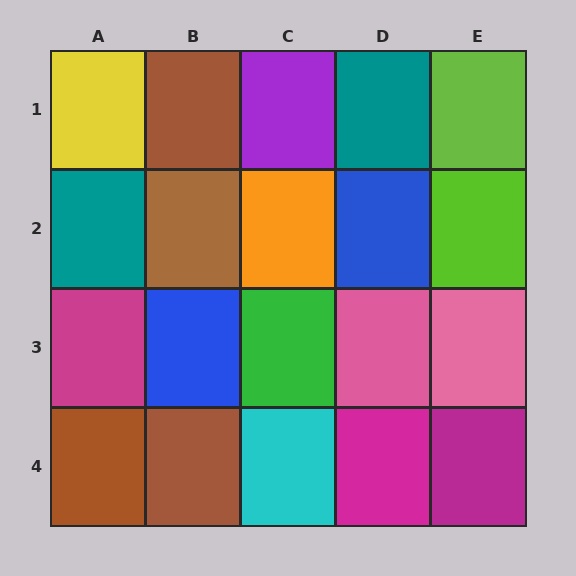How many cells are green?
1 cell is green.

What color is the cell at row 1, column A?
Yellow.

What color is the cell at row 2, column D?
Blue.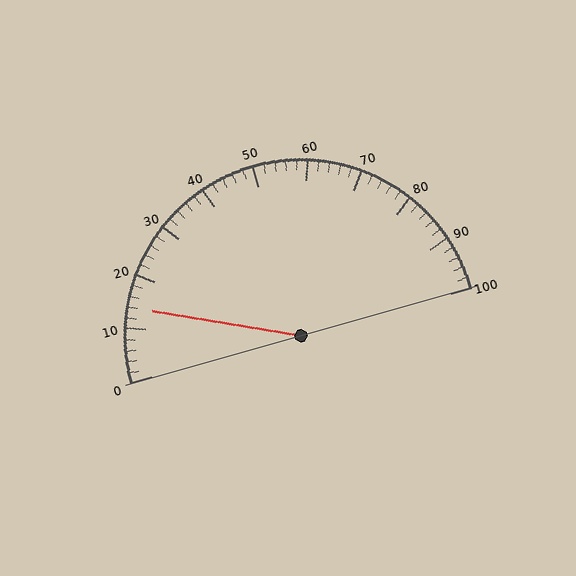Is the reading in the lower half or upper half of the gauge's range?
The reading is in the lower half of the range (0 to 100).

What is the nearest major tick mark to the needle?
The nearest major tick mark is 10.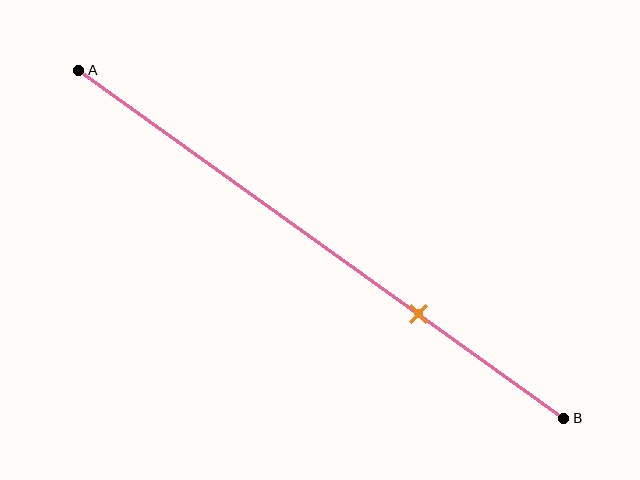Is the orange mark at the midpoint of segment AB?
No, the mark is at about 70% from A, not at the 50% midpoint.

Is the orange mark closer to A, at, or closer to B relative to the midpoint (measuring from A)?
The orange mark is closer to point B than the midpoint of segment AB.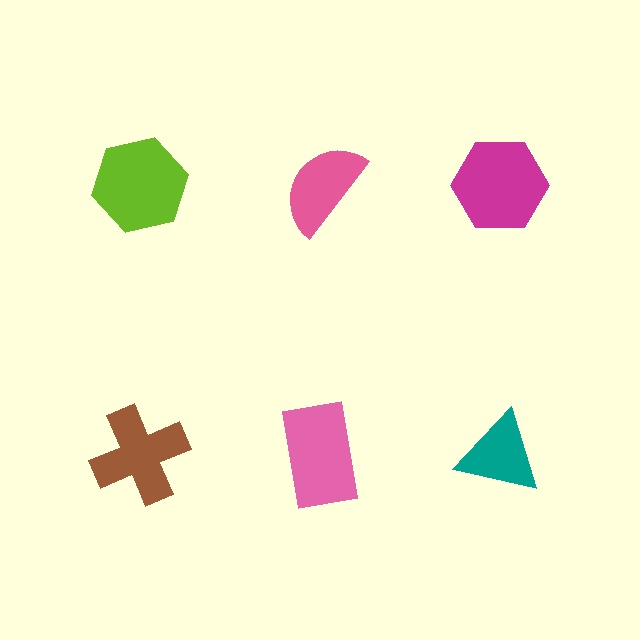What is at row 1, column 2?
A pink semicircle.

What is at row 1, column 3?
A magenta hexagon.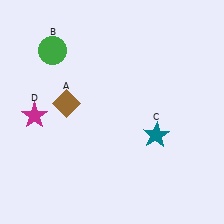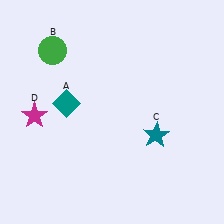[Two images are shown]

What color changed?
The diamond (A) changed from brown in Image 1 to teal in Image 2.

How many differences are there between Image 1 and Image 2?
There is 1 difference between the two images.